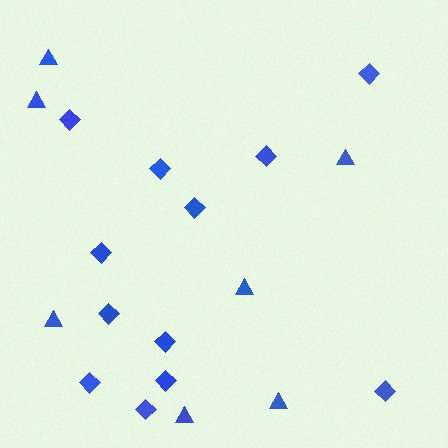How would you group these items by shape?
There are 2 groups: one group of triangles (7) and one group of diamonds (12).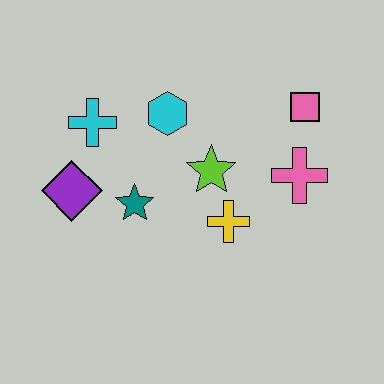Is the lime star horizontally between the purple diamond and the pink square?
Yes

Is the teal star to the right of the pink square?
No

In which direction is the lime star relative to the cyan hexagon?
The lime star is below the cyan hexagon.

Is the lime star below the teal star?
No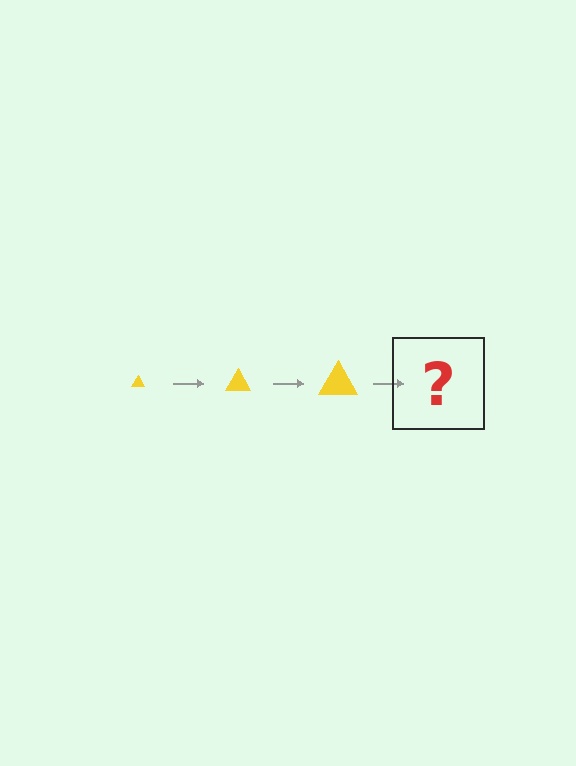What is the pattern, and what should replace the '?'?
The pattern is that the triangle gets progressively larger each step. The '?' should be a yellow triangle, larger than the previous one.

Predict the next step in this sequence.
The next step is a yellow triangle, larger than the previous one.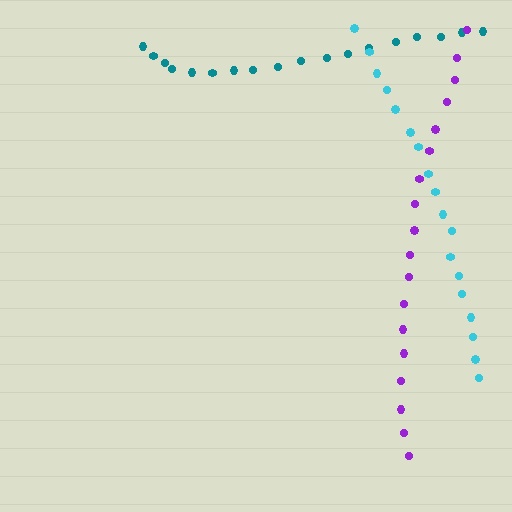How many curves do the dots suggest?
There are 3 distinct paths.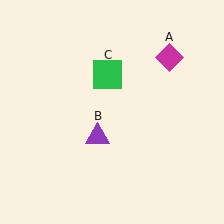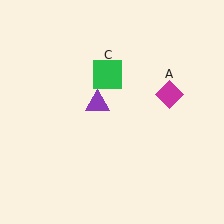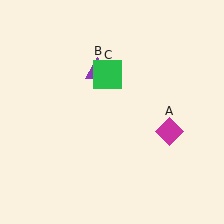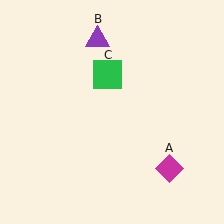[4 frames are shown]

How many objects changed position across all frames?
2 objects changed position: magenta diamond (object A), purple triangle (object B).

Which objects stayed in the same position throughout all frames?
Green square (object C) remained stationary.